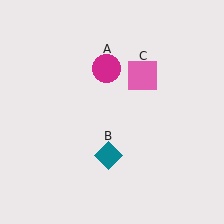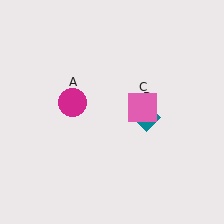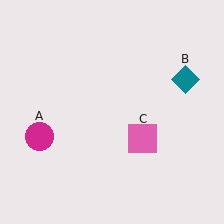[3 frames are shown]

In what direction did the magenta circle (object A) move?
The magenta circle (object A) moved down and to the left.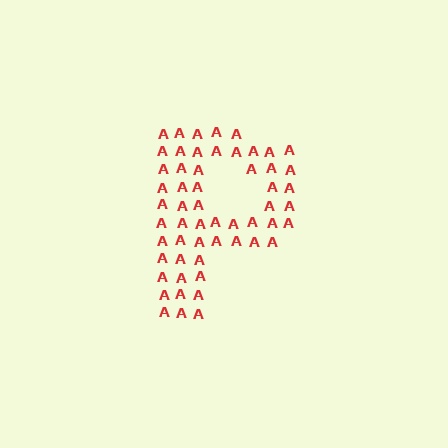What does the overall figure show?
The overall figure shows the letter P.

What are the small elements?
The small elements are letter A's.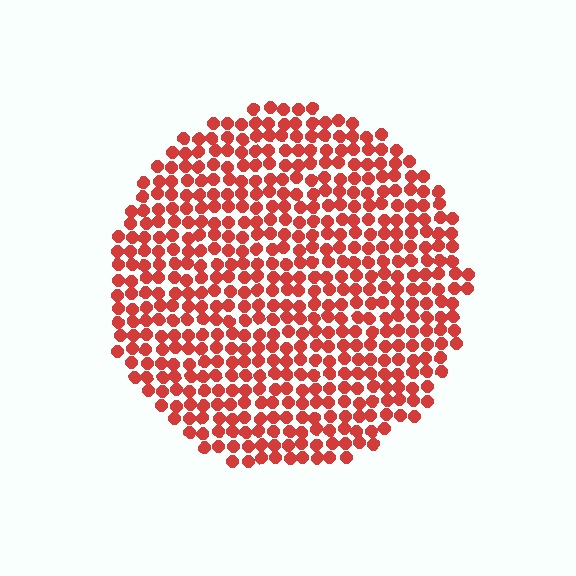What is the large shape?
The large shape is a circle.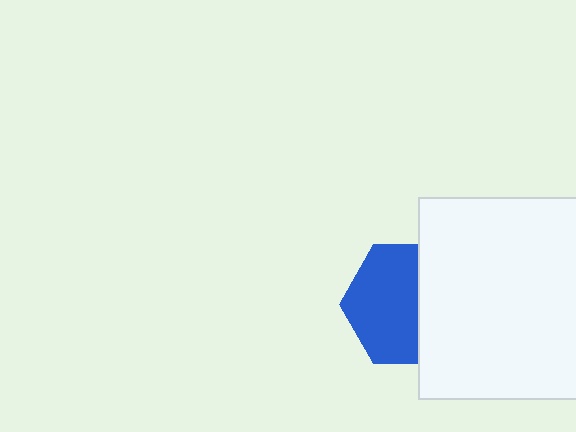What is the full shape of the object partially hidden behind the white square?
The partially hidden object is a blue hexagon.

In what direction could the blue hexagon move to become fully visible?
The blue hexagon could move left. That would shift it out from behind the white square entirely.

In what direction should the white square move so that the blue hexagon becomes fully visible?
The white square should move right. That is the shortest direction to clear the overlap and leave the blue hexagon fully visible.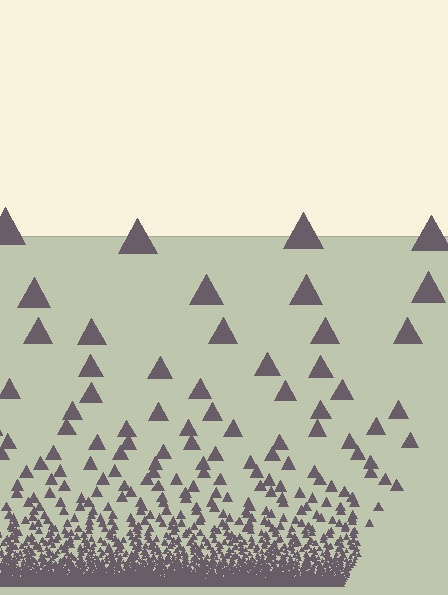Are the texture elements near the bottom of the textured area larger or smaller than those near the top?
Smaller. The gradient is inverted — elements near the bottom are smaller and denser.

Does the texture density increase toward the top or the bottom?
Density increases toward the bottom.